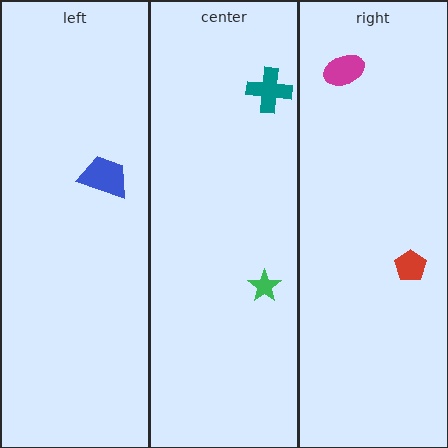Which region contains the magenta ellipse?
The right region.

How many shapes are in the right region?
2.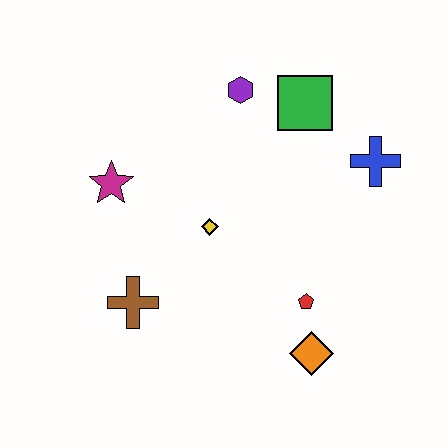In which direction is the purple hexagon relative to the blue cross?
The purple hexagon is to the left of the blue cross.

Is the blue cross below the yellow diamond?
No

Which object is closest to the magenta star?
The yellow diamond is closest to the magenta star.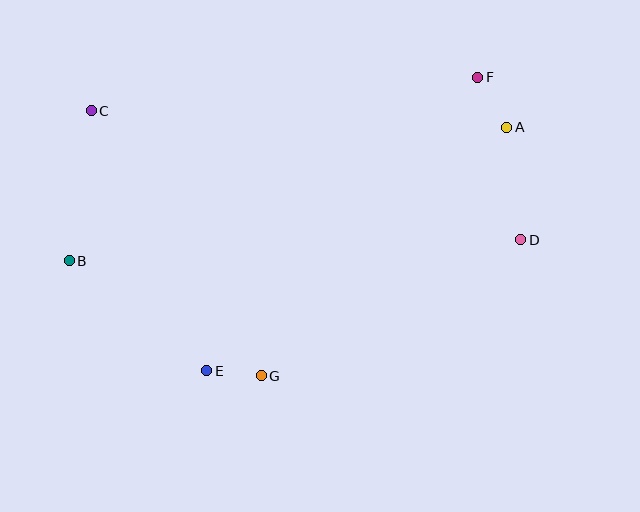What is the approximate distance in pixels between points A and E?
The distance between A and E is approximately 387 pixels.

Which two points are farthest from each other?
Points A and B are farthest from each other.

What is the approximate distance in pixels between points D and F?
The distance between D and F is approximately 168 pixels.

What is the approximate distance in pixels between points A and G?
The distance between A and G is approximately 349 pixels.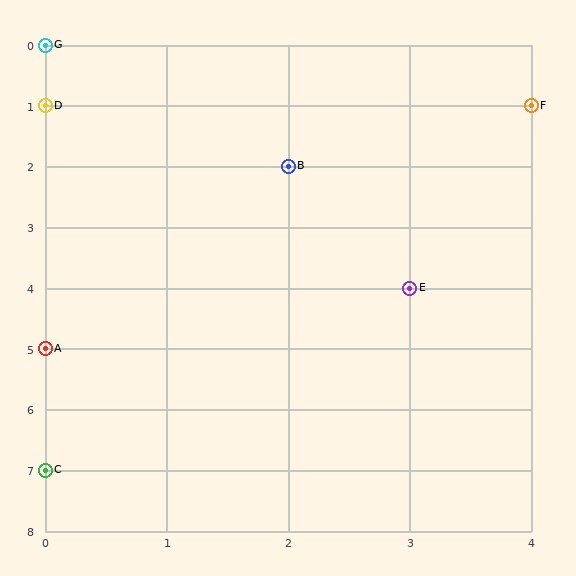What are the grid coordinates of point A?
Point A is at grid coordinates (0, 5).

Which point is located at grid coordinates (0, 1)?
Point D is at (0, 1).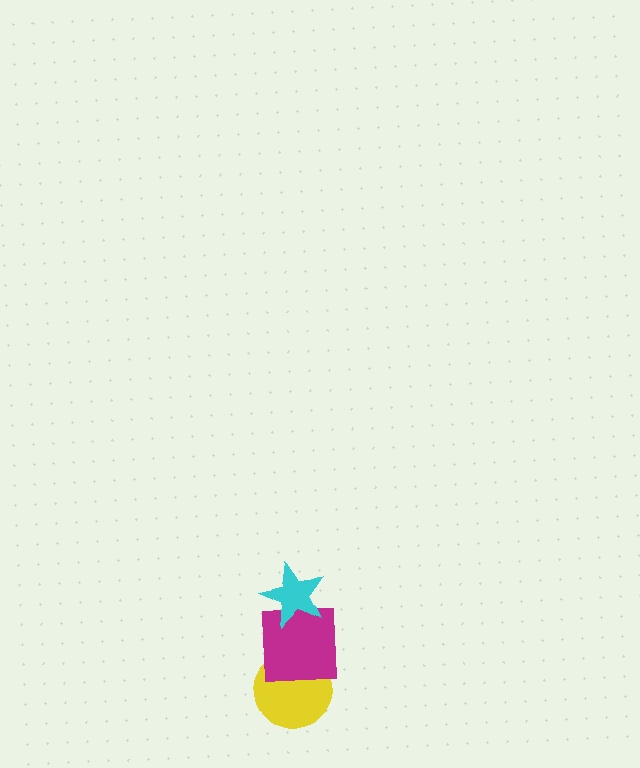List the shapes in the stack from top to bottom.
From top to bottom: the cyan star, the magenta square, the yellow circle.